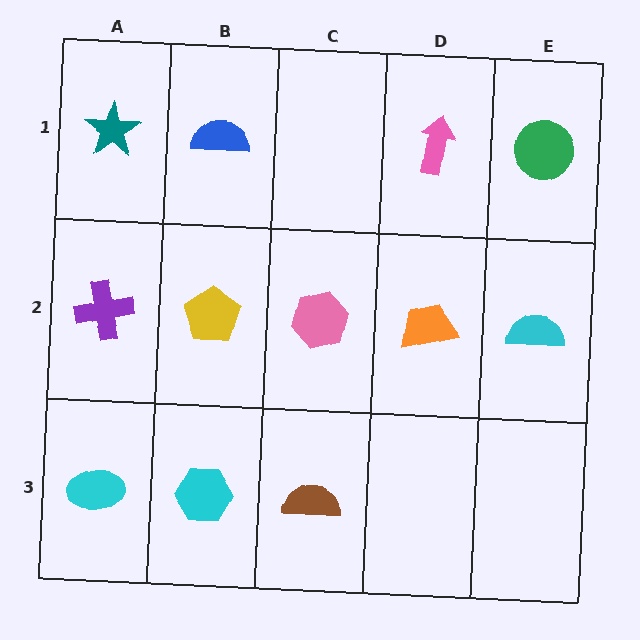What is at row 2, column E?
A cyan semicircle.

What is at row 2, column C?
A pink hexagon.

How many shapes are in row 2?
5 shapes.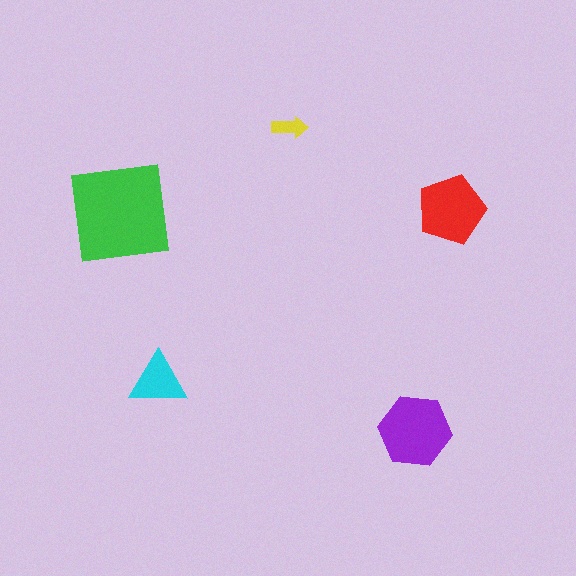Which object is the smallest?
The yellow arrow.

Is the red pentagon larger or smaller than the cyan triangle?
Larger.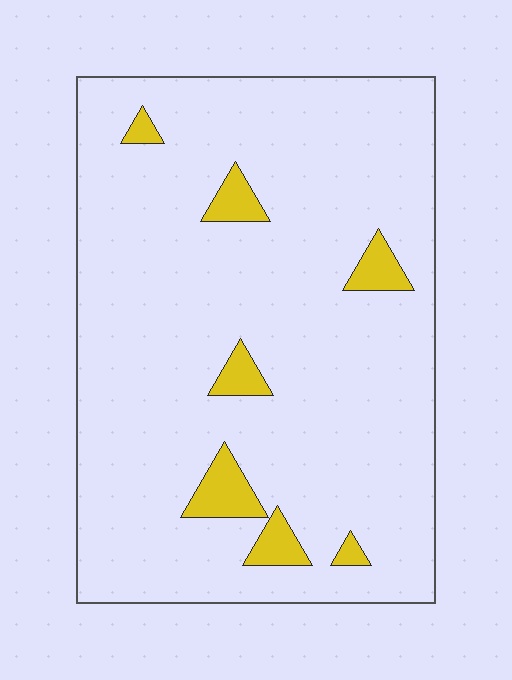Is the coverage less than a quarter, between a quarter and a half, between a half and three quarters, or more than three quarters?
Less than a quarter.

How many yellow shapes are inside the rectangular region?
7.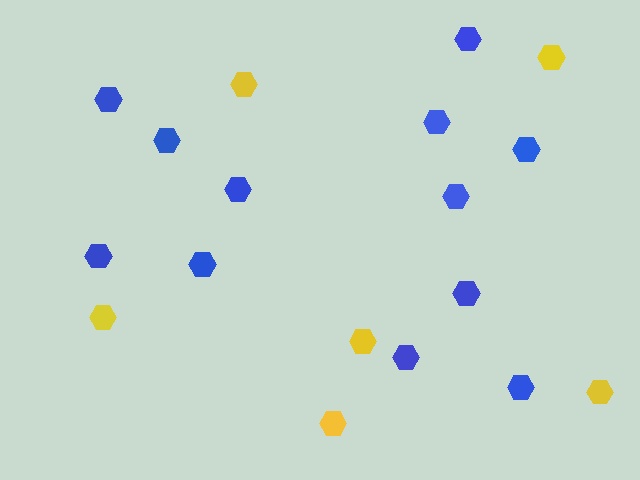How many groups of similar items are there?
There are 2 groups: one group of blue hexagons (12) and one group of yellow hexagons (6).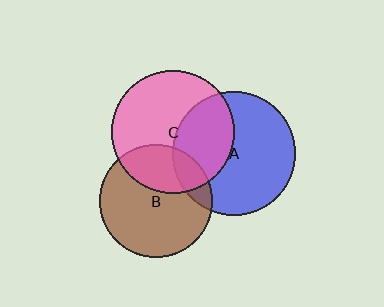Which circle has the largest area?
Circle C (pink).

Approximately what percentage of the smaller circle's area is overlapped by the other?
Approximately 35%.